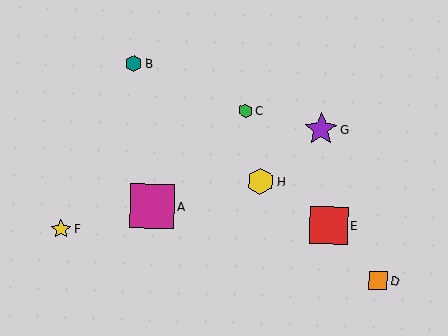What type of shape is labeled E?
Shape E is a red square.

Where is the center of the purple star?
The center of the purple star is at (321, 129).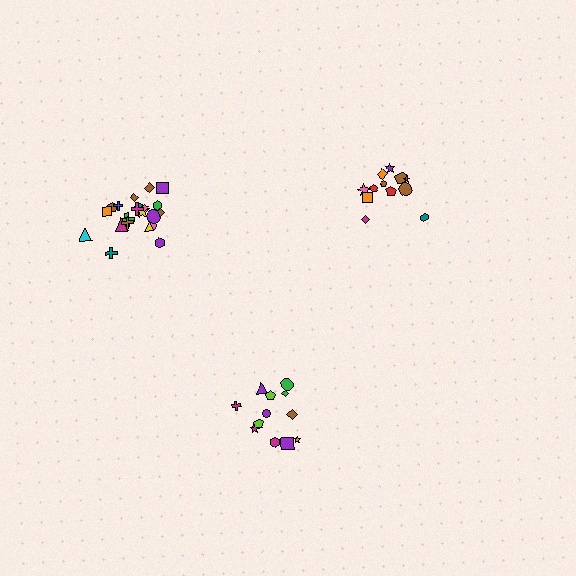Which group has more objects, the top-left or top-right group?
The top-left group.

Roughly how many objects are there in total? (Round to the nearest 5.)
Roughly 45 objects in total.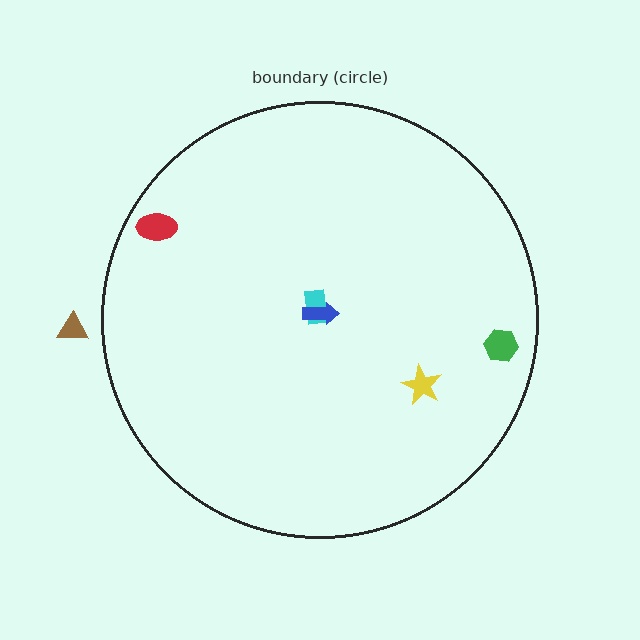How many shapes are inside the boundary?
5 inside, 1 outside.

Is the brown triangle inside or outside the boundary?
Outside.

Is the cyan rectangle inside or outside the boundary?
Inside.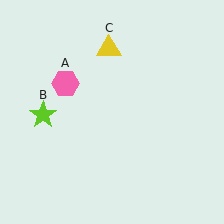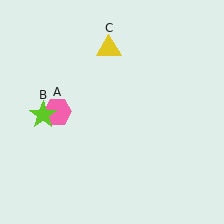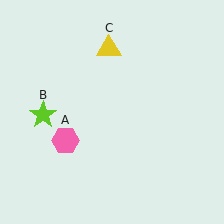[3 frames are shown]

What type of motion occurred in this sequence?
The pink hexagon (object A) rotated counterclockwise around the center of the scene.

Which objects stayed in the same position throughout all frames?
Lime star (object B) and yellow triangle (object C) remained stationary.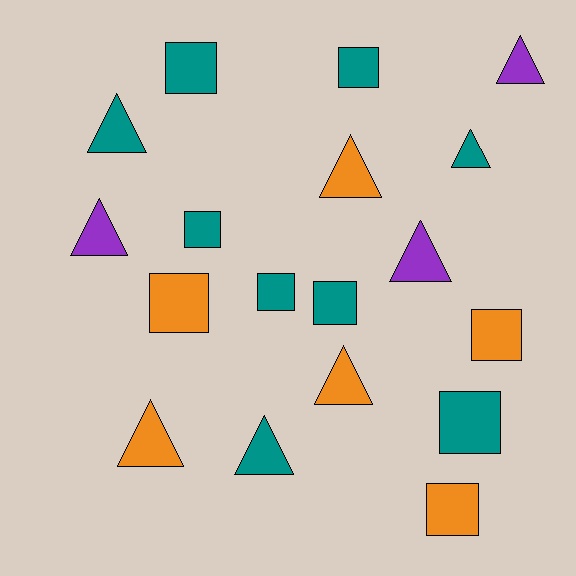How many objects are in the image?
There are 18 objects.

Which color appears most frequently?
Teal, with 9 objects.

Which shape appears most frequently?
Square, with 9 objects.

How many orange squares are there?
There are 3 orange squares.